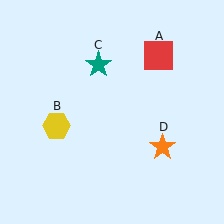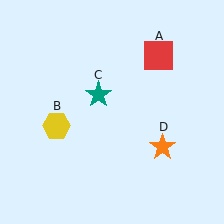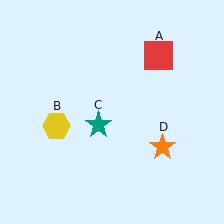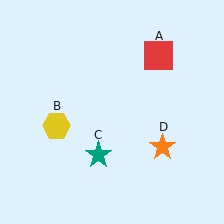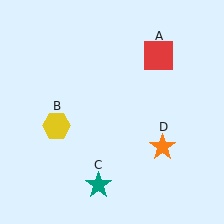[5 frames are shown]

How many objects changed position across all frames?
1 object changed position: teal star (object C).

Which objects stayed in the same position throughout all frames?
Red square (object A) and yellow hexagon (object B) and orange star (object D) remained stationary.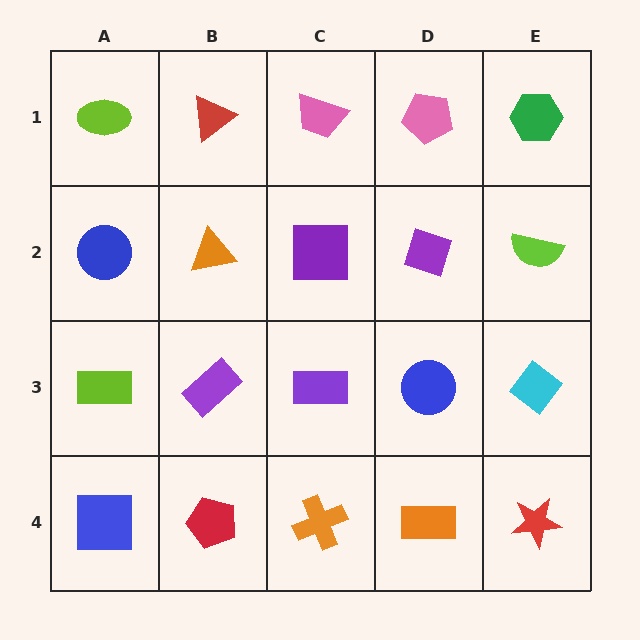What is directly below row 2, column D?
A blue circle.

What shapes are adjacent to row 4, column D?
A blue circle (row 3, column D), an orange cross (row 4, column C), a red star (row 4, column E).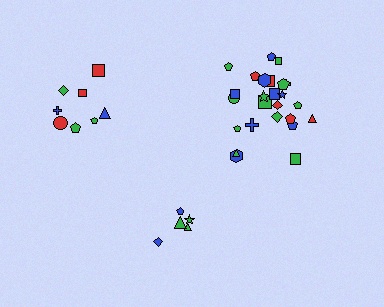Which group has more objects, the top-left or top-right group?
The top-right group.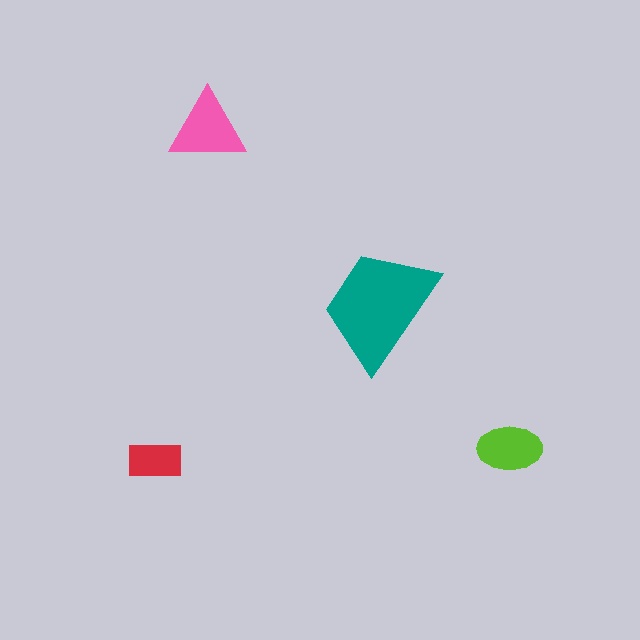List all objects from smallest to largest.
The red rectangle, the lime ellipse, the pink triangle, the teal trapezoid.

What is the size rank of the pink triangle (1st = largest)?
2nd.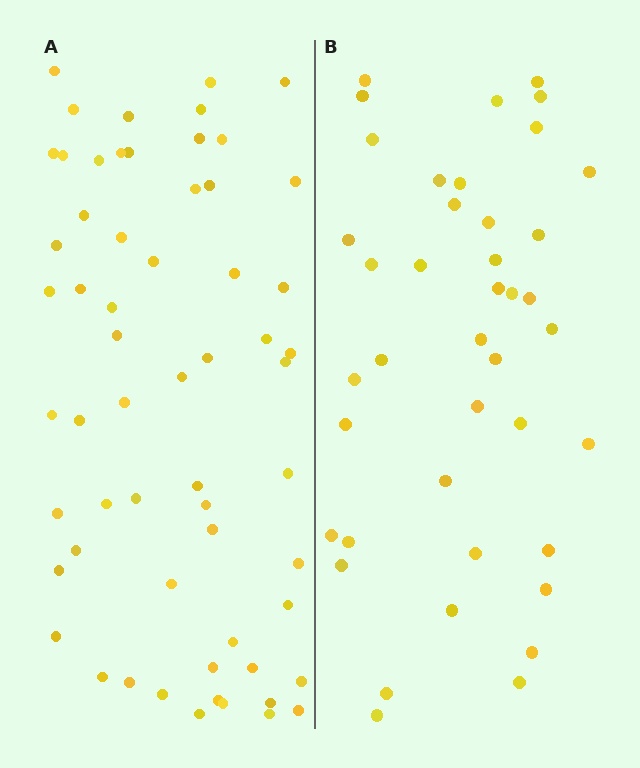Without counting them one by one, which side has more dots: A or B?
Region A (the left region) has more dots.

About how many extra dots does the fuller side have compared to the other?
Region A has approximately 20 more dots than region B.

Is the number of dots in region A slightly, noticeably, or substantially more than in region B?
Region A has substantially more. The ratio is roughly 1.5 to 1.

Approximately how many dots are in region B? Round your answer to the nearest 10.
About 40 dots. (The exact count is 41, which rounds to 40.)